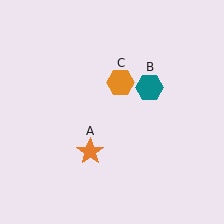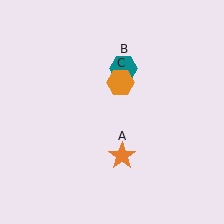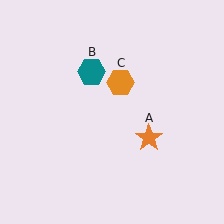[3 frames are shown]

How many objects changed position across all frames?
2 objects changed position: orange star (object A), teal hexagon (object B).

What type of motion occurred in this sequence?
The orange star (object A), teal hexagon (object B) rotated counterclockwise around the center of the scene.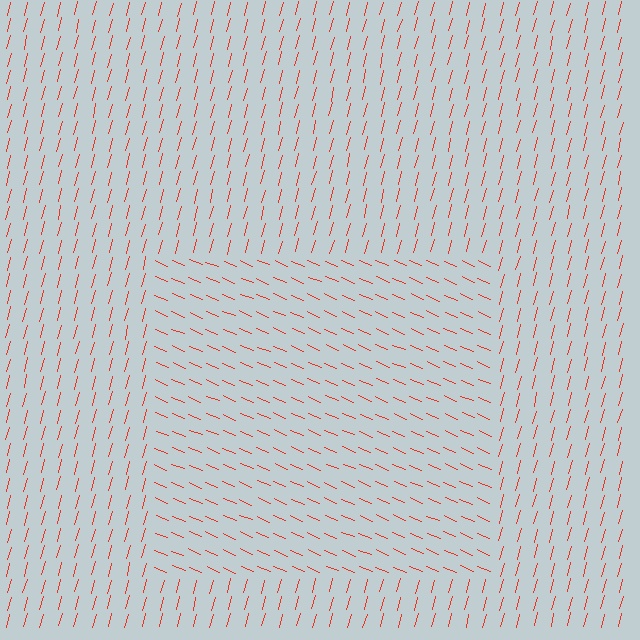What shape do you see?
I see a rectangle.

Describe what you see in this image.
The image is filled with small red line segments. A rectangle region in the image has lines oriented differently from the surrounding lines, creating a visible texture boundary.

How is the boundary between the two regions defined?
The boundary is defined purely by a change in line orientation (approximately 82 degrees difference). All lines are the same color and thickness.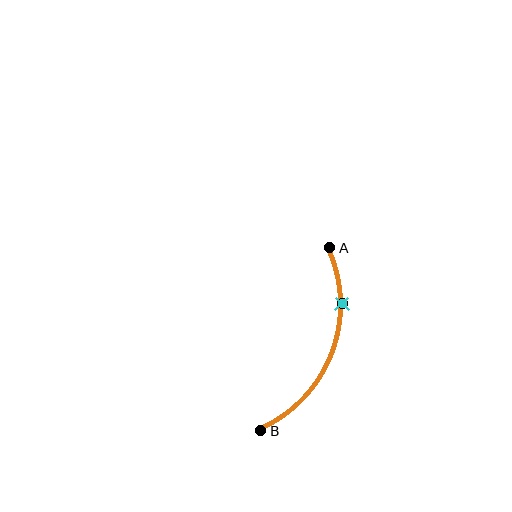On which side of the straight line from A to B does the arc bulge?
The arc bulges to the right of the straight line connecting A and B.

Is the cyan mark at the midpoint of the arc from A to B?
No. The cyan mark lies on the arc but is closer to endpoint A. The arc midpoint would be at the point on the curve equidistant along the arc from both A and B.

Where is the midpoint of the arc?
The arc midpoint is the point on the curve farthest from the straight line joining A and B. It sits to the right of that line.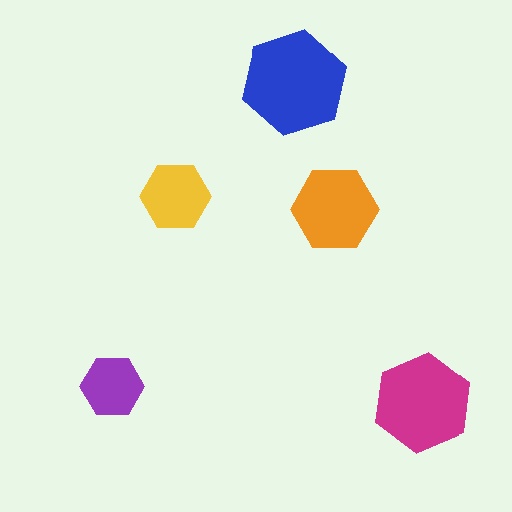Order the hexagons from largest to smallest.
the blue one, the magenta one, the orange one, the yellow one, the purple one.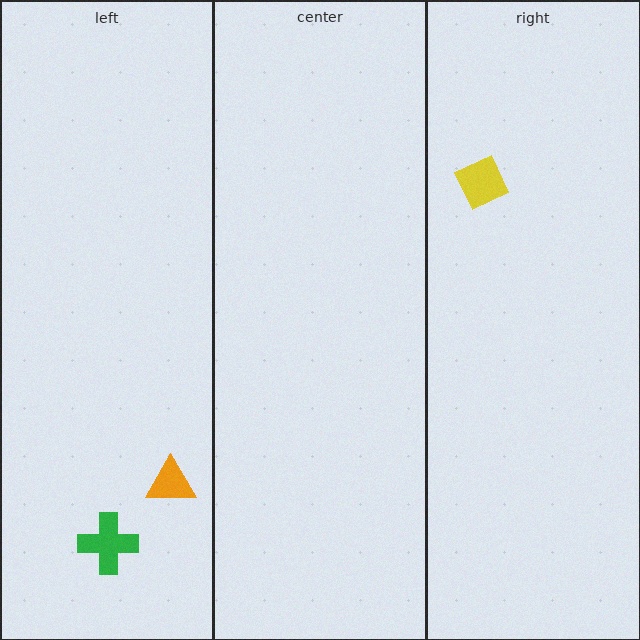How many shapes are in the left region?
2.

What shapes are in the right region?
The yellow diamond.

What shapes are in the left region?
The orange triangle, the green cross.